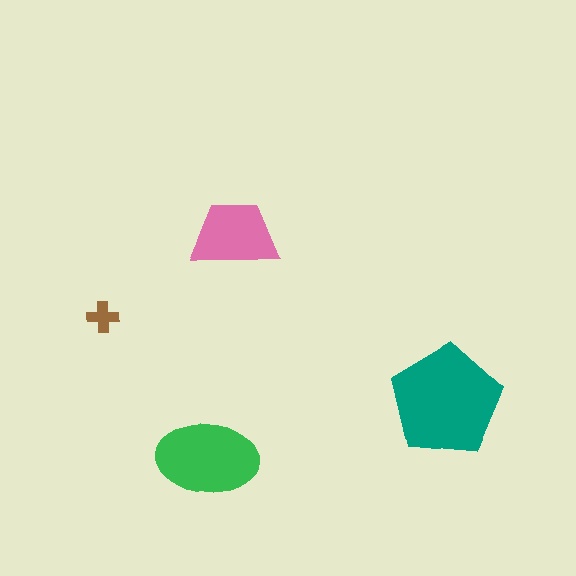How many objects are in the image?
There are 4 objects in the image.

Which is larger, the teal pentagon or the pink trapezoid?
The teal pentagon.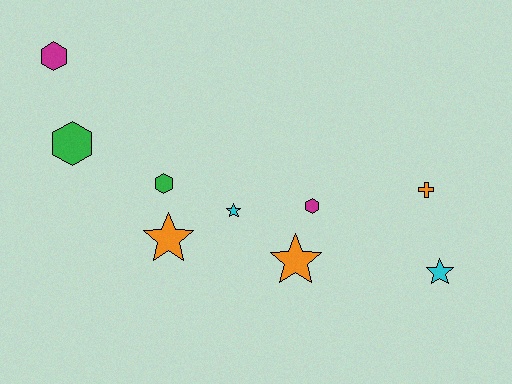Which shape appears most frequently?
Star, with 4 objects.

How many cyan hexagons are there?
There are no cyan hexagons.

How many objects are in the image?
There are 9 objects.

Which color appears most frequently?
Orange, with 3 objects.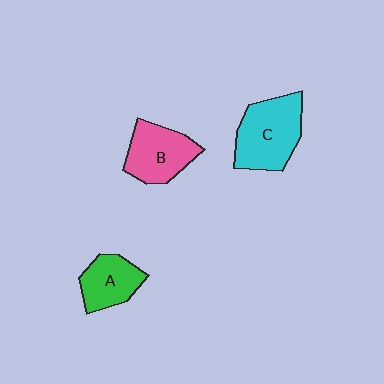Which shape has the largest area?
Shape C (cyan).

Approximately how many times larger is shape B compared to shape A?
Approximately 1.2 times.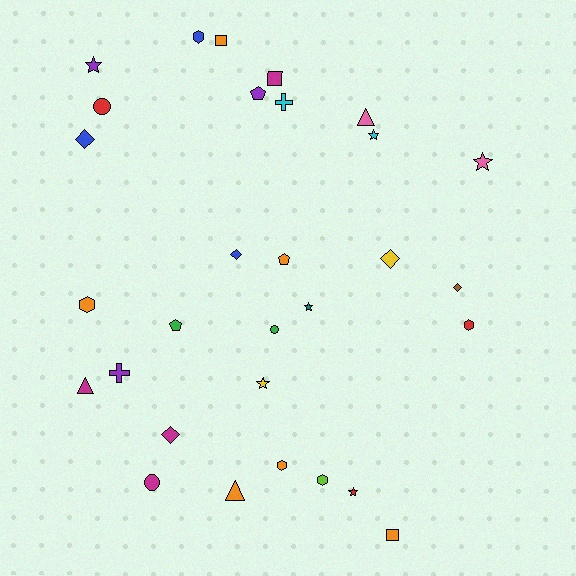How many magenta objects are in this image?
There are 4 magenta objects.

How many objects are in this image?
There are 30 objects.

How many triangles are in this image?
There are 3 triangles.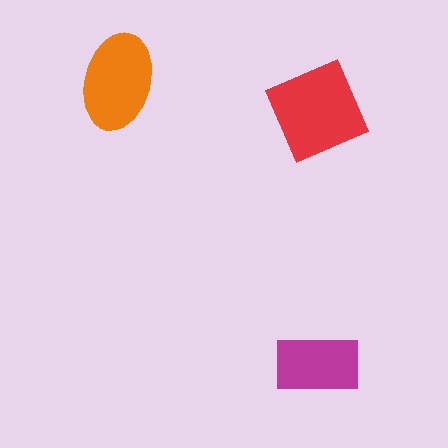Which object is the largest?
The red diamond.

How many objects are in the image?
There are 3 objects in the image.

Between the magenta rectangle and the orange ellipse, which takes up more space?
The orange ellipse.